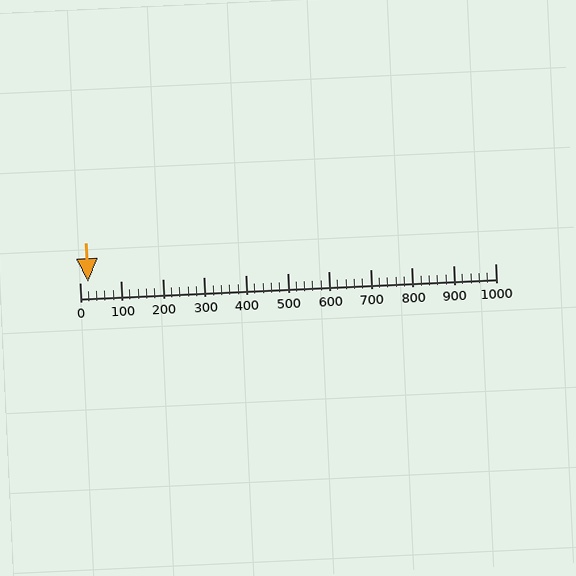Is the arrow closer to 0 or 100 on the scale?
The arrow is closer to 0.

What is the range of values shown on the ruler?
The ruler shows values from 0 to 1000.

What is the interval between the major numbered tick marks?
The major tick marks are spaced 100 units apart.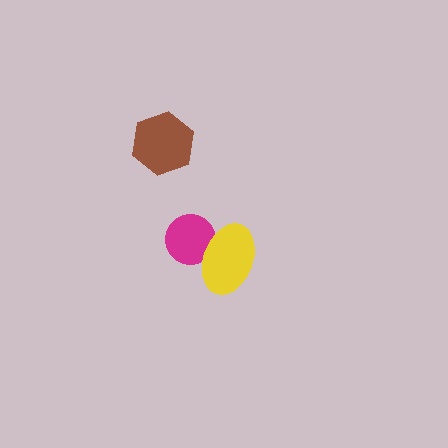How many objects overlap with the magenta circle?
1 object overlaps with the magenta circle.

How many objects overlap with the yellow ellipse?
1 object overlaps with the yellow ellipse.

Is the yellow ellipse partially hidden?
No, no other shape covers it.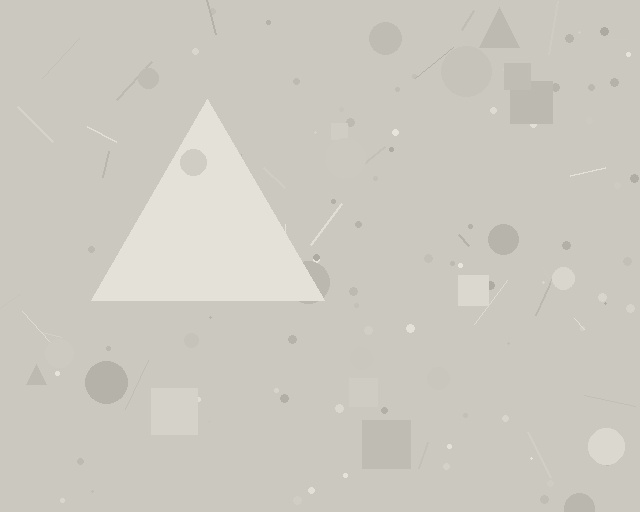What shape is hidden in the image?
A triangle is hidden in the image.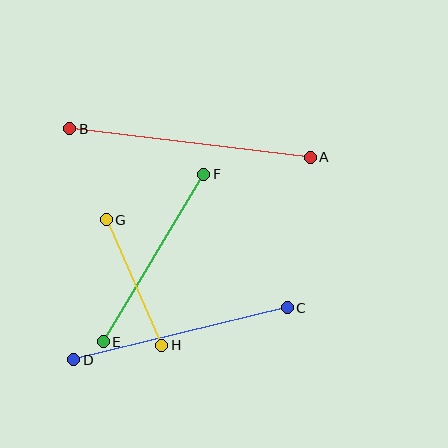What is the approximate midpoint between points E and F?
The midpoint is at approximately (153, 258) pixels.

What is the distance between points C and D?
The distance is approximately 220 pixels.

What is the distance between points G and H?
The distance is approximately 137 pixels.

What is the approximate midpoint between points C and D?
The midpoint is at approximately (181, 334) pixels.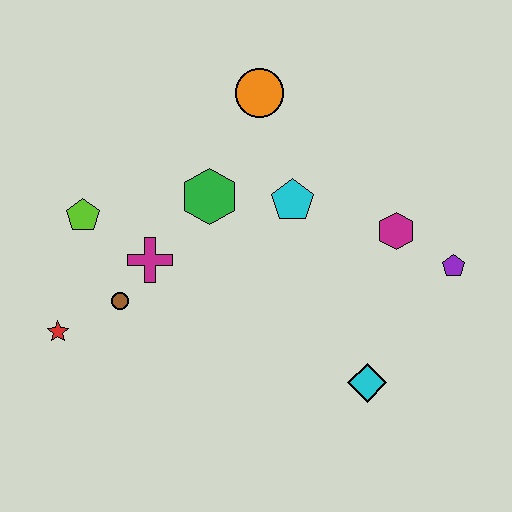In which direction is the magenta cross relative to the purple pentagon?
The magenta cross is to the left of the purple pentagon.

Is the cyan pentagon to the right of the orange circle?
Yes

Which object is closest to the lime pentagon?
The magenta cross is closest to the lime pentagon.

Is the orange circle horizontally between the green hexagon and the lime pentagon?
No